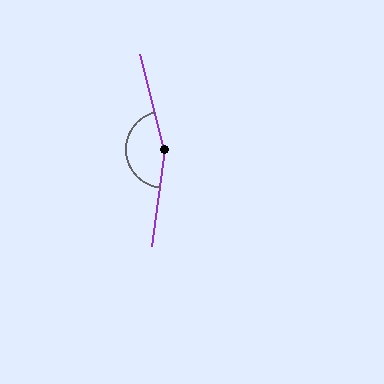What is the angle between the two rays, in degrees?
Approximately 158 degrees.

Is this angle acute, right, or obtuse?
It is obtuse.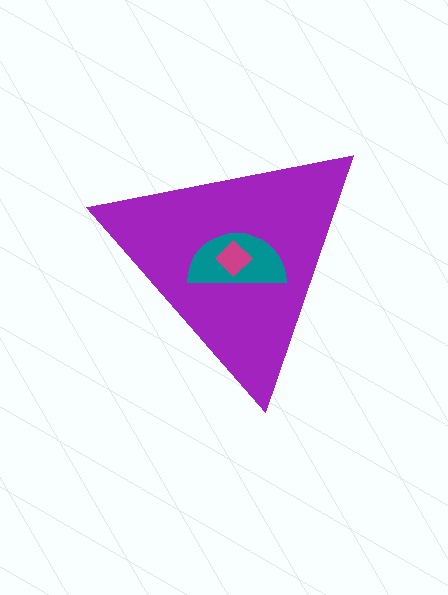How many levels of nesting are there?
3.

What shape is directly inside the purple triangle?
The teal semicircle.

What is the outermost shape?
The purple triangle.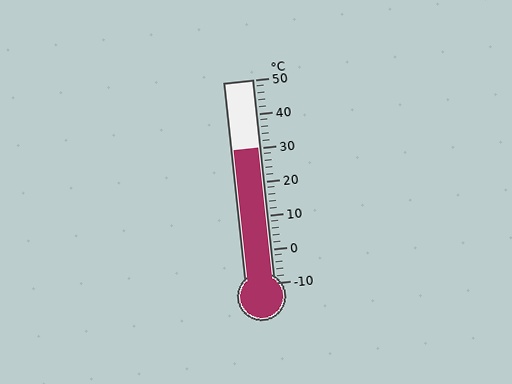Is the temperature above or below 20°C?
The temperature is above 20°C.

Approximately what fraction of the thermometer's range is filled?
The thermometer is filled to approximately 65% of its range.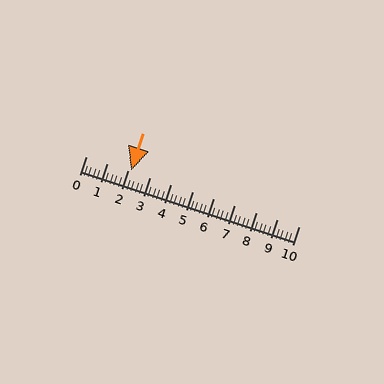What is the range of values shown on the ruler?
The ruler shows values from 0 to 10.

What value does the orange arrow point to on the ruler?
The orange arrow points to approximately 2.1.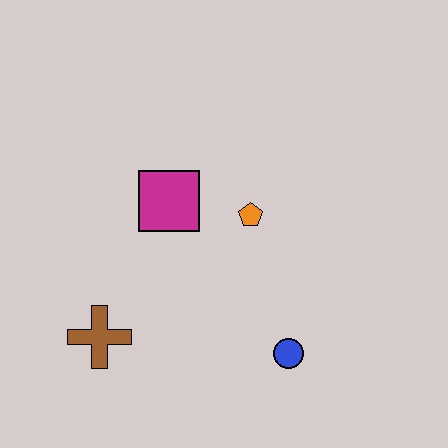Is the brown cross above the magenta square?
No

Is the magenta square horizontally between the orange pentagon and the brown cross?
Yes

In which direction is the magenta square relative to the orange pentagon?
The magenta square is to the left of the orange pentagon.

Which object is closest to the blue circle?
The orange pentagon is closest to the blue circle.